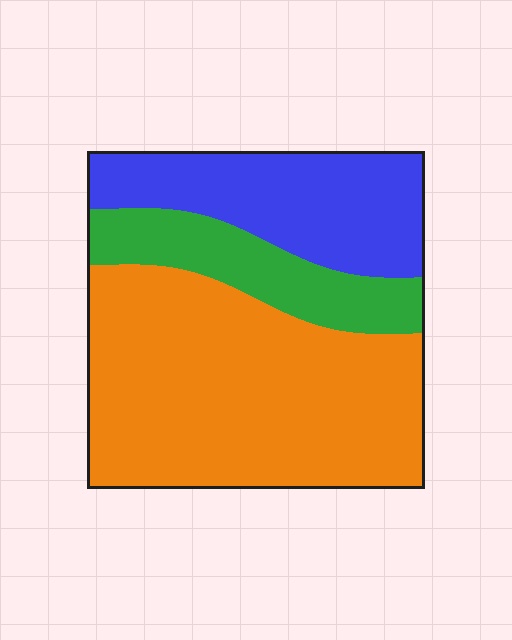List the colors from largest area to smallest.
From largest to smallest: orange, blue, green.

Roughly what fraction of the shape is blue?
Blue takes up between a sixth and a third of the shape.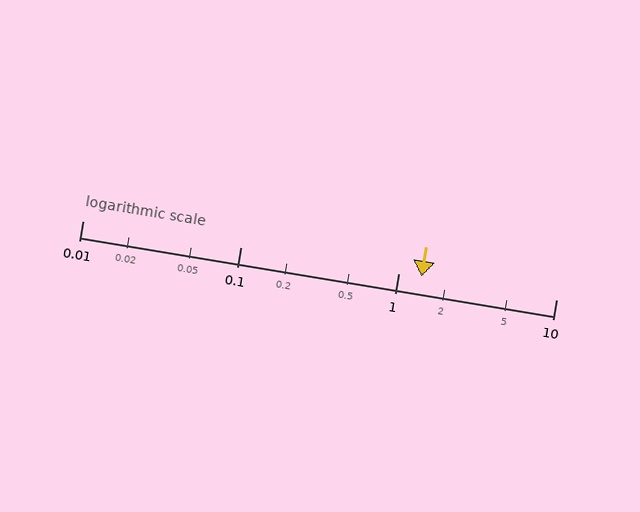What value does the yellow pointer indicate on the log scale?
The pointer indicates approximately 1.4.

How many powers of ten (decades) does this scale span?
The scale spans 3 decades, from 0.01 to 10.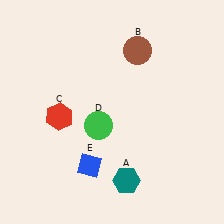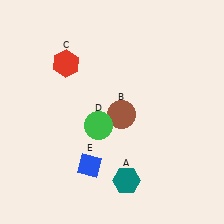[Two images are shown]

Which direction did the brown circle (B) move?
The brown circle (B) moved down.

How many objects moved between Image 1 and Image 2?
2 objects moved between the two images.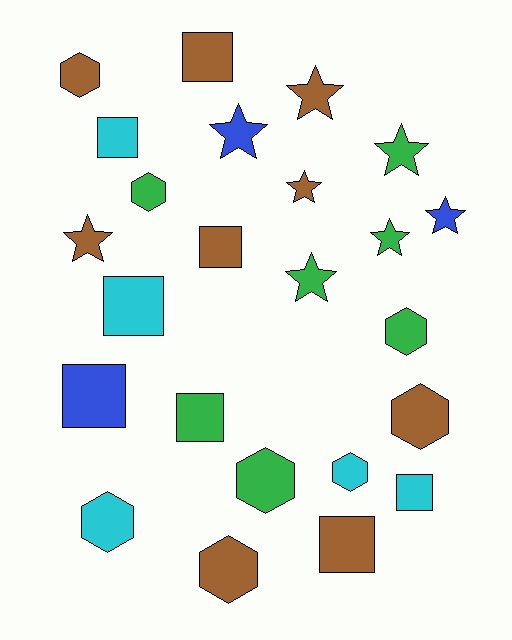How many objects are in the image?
There are 24 objects.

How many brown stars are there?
There are 3 brown stars.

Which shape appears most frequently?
Square, with 8 objects.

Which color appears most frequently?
Brown, with 9 objects.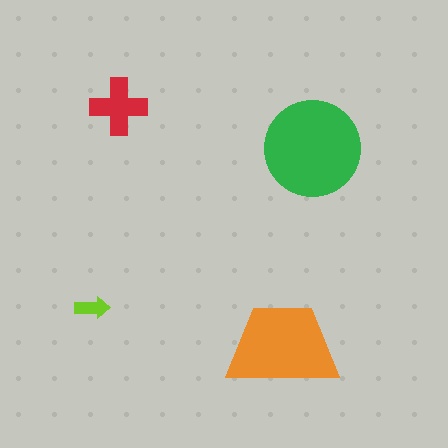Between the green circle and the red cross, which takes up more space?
The green circle.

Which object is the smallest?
The lime arrow.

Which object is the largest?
The green circle.